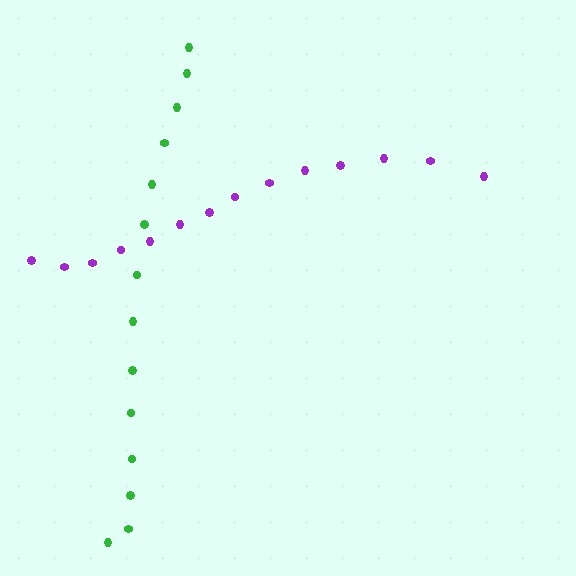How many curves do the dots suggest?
There are 2 distinct paths.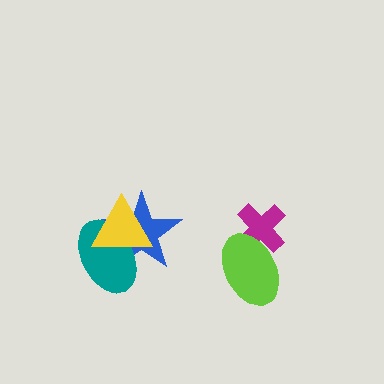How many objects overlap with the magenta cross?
1 object overlaps with the magenta cross.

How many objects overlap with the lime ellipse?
1 object overlaps with the lime ellipse.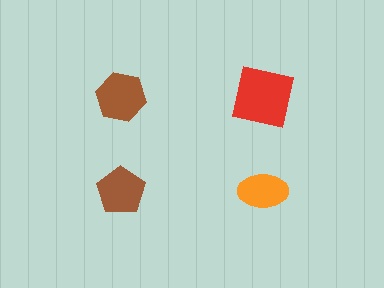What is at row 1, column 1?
A brown hexagon.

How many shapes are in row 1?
2 shapes.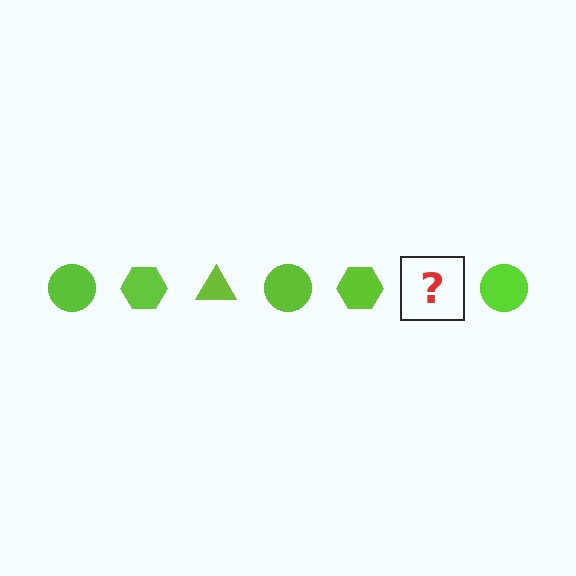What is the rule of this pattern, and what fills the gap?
The rule is that the pattern cycles through circle, hexagon, triangle shapes in lime. The gap should be filled with a lime triangle.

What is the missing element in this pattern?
The missing element is a lime triangle.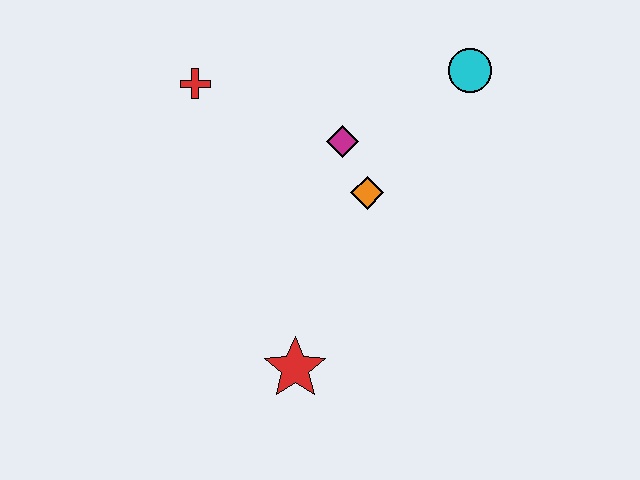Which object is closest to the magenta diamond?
The orange diamond is closest to the magenta diamond.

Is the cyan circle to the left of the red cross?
No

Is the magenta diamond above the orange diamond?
Yes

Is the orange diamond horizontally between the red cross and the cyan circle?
Yes